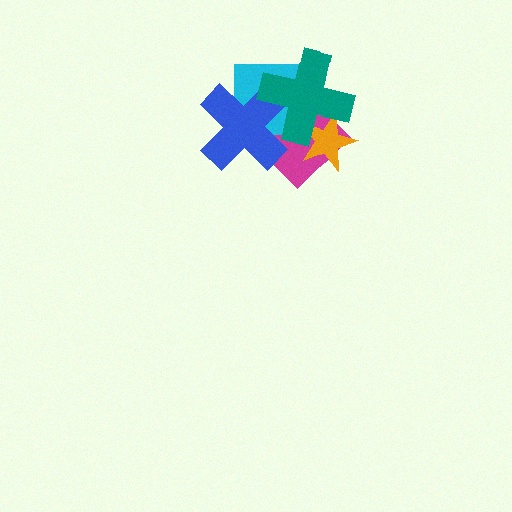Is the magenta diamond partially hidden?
Yes, it is partially covered by another shape.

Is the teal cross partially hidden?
No, no other shape covers it.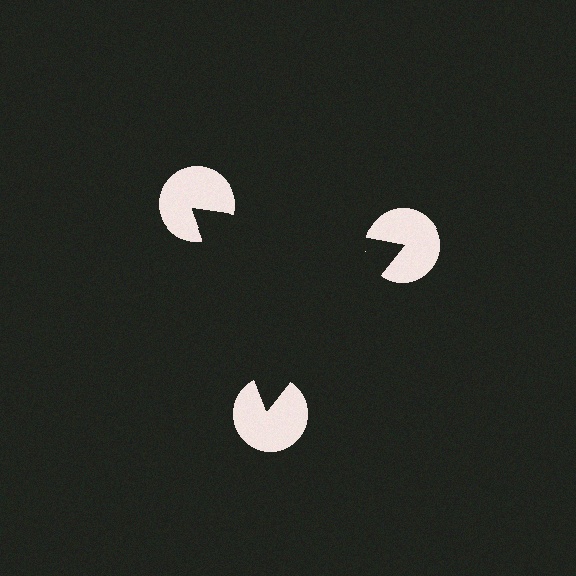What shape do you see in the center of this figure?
An illusory triangle — its edges are inferred from the aligned wedge cuts in the pac-man discs, not physically drawn.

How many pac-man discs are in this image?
There are 3 — one at each vertex of the illusory triangle.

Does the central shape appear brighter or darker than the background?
It typically appears slightly darker than the background, even though no actual brightness change is drawn.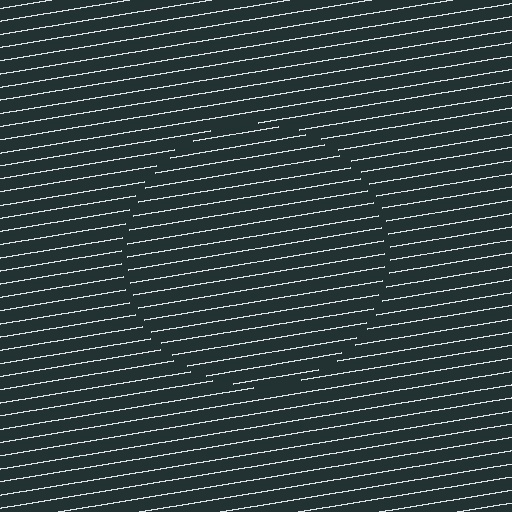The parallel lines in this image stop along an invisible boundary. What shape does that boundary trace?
An illusory circle. The interior of the shape contains the same grating, shifted by half a period — the contour is defined by the phase discontinuity where line-ends from the inner and outer gratings abut.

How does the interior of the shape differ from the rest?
The interior of the shape contains the same grating, shifted by half a period — the contour is defined by the phase discontinuity where line-ends from the inner and outer gratings abut.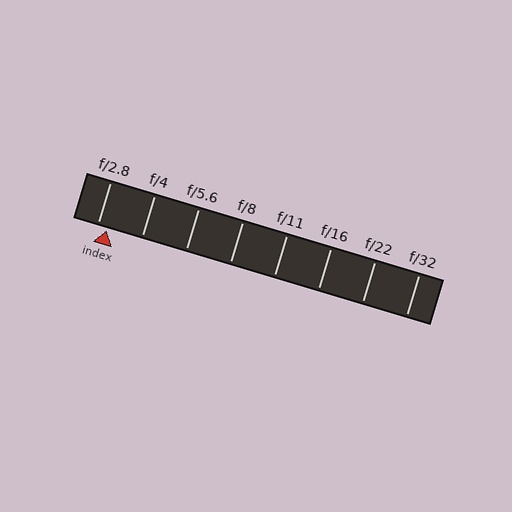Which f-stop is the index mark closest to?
The index mark is closest to f/2.8.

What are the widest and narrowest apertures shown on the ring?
The widest aperture shown is f/2.8 and the narrowest is f/32.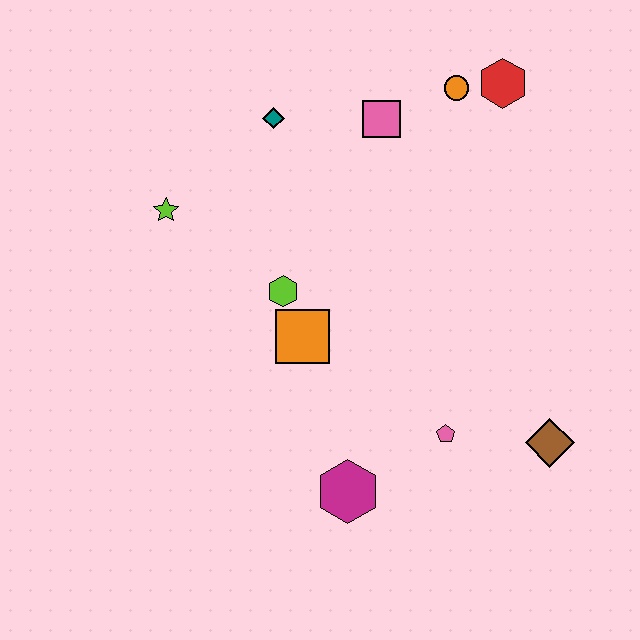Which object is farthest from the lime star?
The brown diamond is farthest from the lime star.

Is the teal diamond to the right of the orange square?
No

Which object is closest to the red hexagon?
The orange circle is closest to the red hexagon.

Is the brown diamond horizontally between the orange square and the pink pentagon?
No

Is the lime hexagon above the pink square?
No